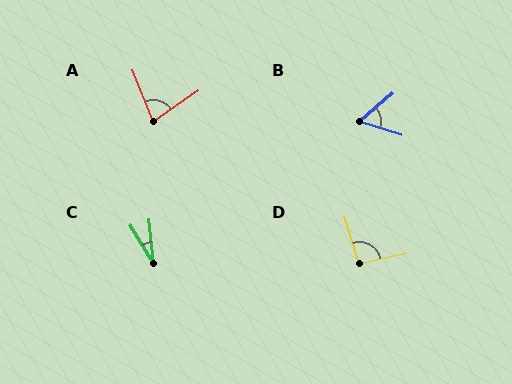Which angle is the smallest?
C, at approximately 25 degrees.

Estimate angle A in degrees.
Approximately 77 degrees.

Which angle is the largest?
D, at approximately 95 degrees.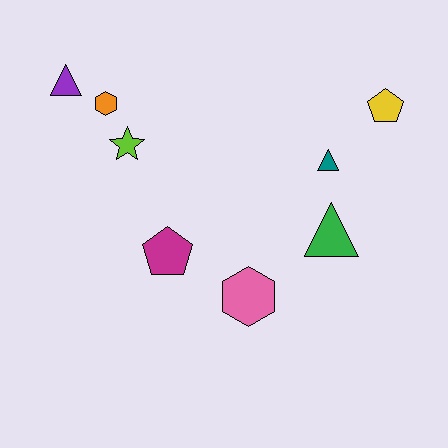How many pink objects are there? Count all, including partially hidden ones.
There is 1 pink object.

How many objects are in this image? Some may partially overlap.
There are 8 objects.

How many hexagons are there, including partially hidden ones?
There are 2 hexagons.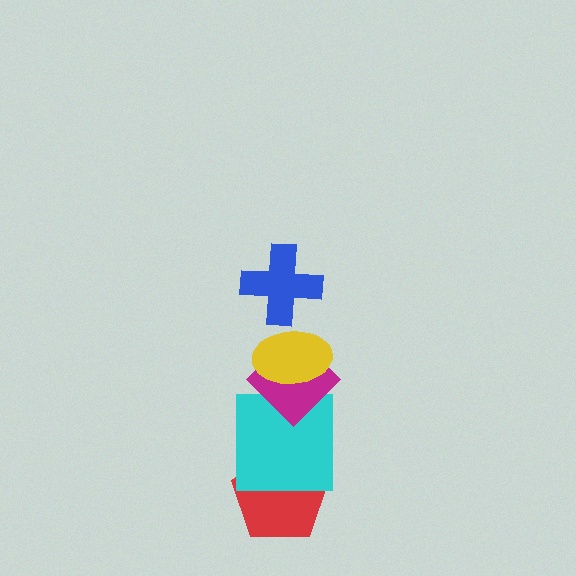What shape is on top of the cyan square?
The magenta diamond is on top of the cyan square.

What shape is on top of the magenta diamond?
The yellow ellipse is on top of the magenta diamond.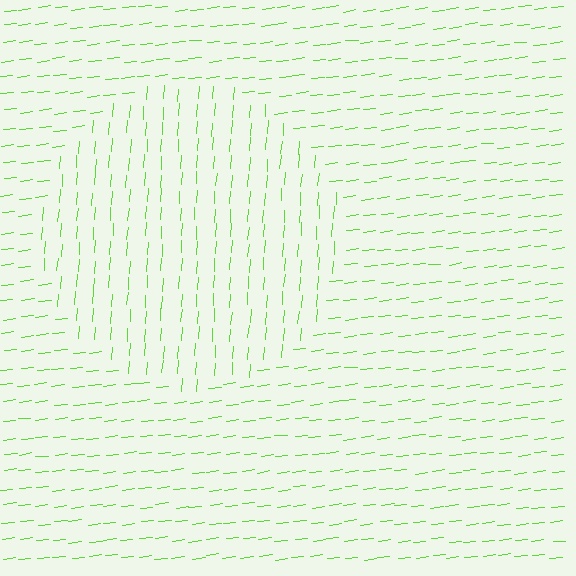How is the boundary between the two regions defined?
The boundary is defined purely by a change in line orientation (approximately 79 degrees difference). All lines are the same color and thickness.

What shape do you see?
I see a circle.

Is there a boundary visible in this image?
Yes, there is a texture boundary formed by a change in line orientation.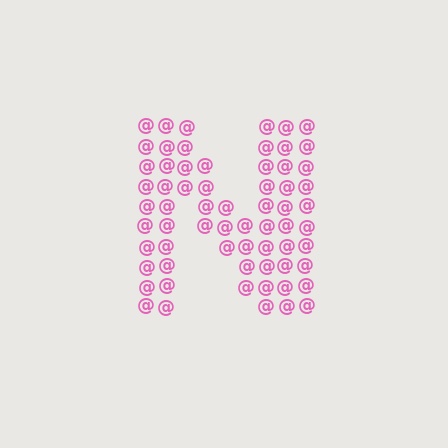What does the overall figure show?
The overall figure shows the letter N.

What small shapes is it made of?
It is made of small at signs.